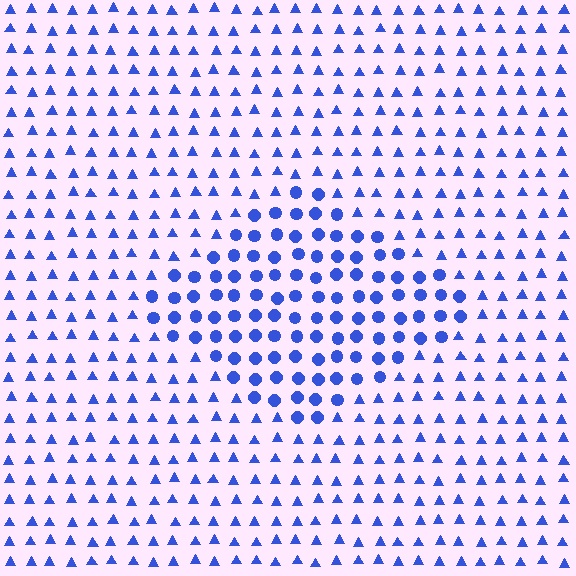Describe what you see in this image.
The image is filled with small blue elements arranged in a uniform grid. A diamond-shaped region contains circles, while the surrounding area contains triangles. The boundary is defined purely by the change in element shape.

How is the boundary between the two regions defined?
The boundary is defined by a change in element shape: circles inside vs. triangles outside. All elements share the same color and spacing.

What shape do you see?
I see a diamond.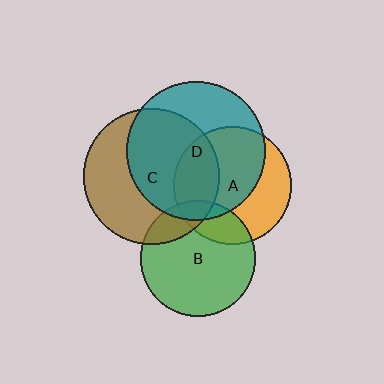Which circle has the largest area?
Circle D (teal).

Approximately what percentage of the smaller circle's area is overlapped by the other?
Approximately 20%.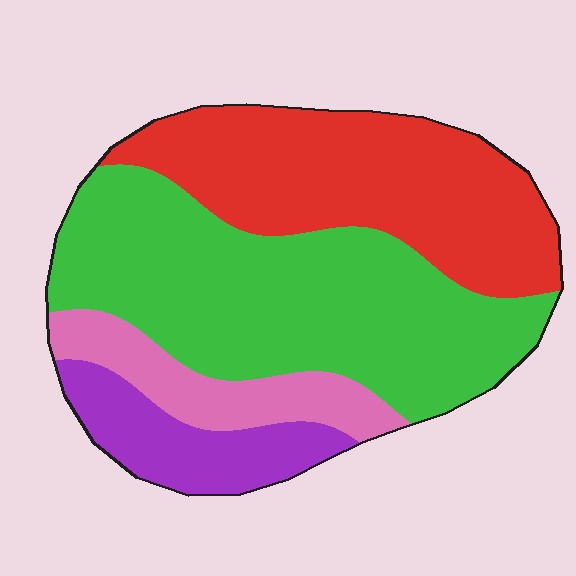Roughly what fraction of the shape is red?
Red takes up about one third (1/3) of the shape.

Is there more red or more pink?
Red.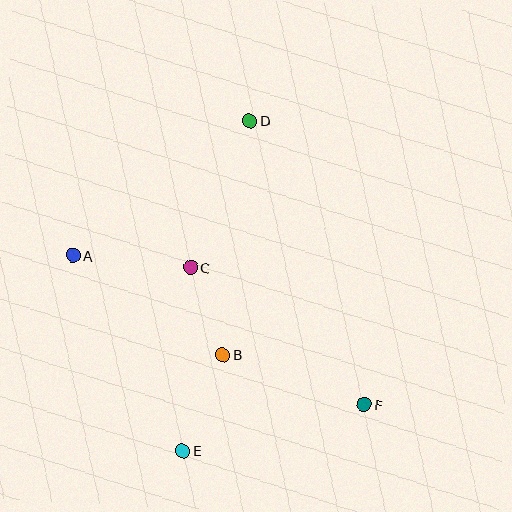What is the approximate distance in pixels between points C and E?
The distance between C and E is approximately 183 pixels.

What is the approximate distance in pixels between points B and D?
The distance between B and D is approximately 236 pixels.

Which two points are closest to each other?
Points B and C are closest to each other.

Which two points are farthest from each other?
Points D and E are farthest from each other.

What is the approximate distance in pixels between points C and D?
The distance between C and D is approximately 158 pixels.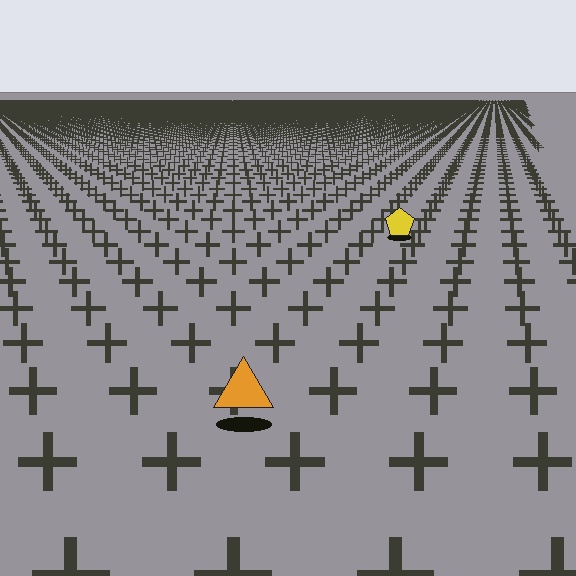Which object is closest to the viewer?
The orange triangle is closest. The texture marks near it are larger and more spread out.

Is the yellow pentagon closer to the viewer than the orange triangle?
No. The orange triangle is closer — you can tell from the texture gradient: the ground texture is coarser near it.